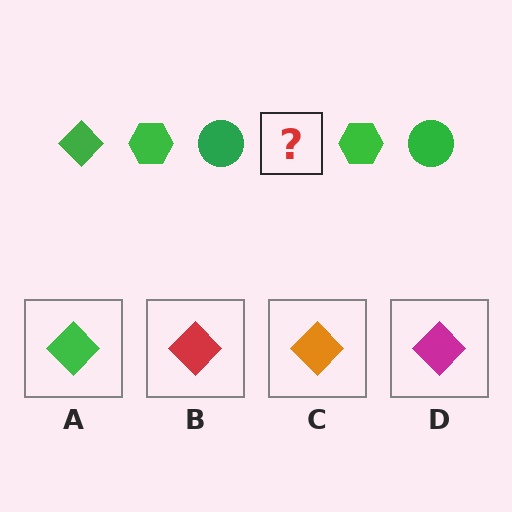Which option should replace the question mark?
Option A.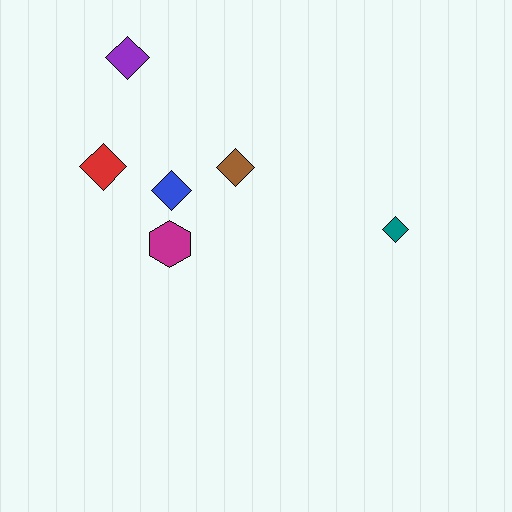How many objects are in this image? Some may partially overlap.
There are 6 objects.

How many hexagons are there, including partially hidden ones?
There is 1 hexagon.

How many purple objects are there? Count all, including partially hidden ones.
There is 1 purple object.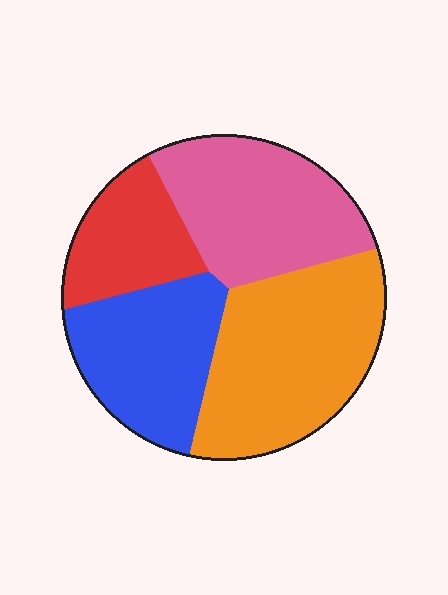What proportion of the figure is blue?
Blue takes up about one quarter (1/4) of the figure.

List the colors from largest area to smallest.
From largest to smallest: orange, pink, blue, red.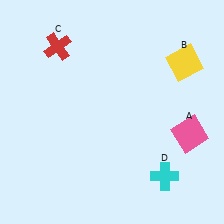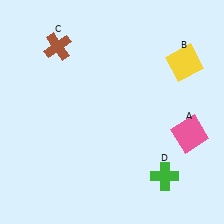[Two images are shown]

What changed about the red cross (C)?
In Image 1, C is red. In Image 2, it changed to brown.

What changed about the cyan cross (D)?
In Image 1, D is cyan. In Image 2, it changed to green.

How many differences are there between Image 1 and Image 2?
There are 2 differences between the two images.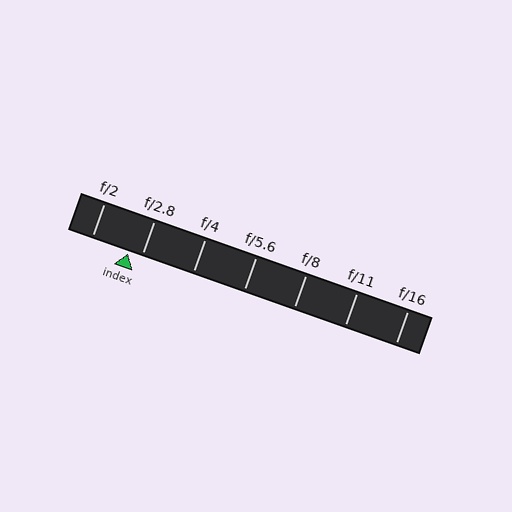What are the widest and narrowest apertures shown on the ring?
The widest aperture shown is f/2 and the narrowest is f/16.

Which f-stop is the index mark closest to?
The index mark is closest to f/2.8.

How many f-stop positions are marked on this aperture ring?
There are 7 f-stop positions marked.